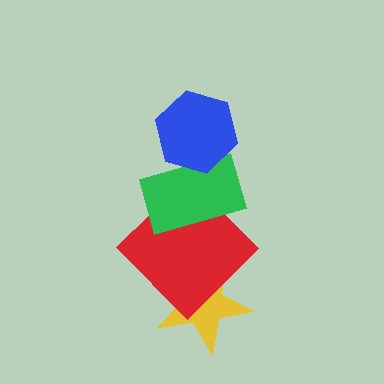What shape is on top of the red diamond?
The green rectangle is on top of the red diamond.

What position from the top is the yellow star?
The yellow star is 4th from the top.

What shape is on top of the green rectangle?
The blue hexagon is on top of the green rectangle.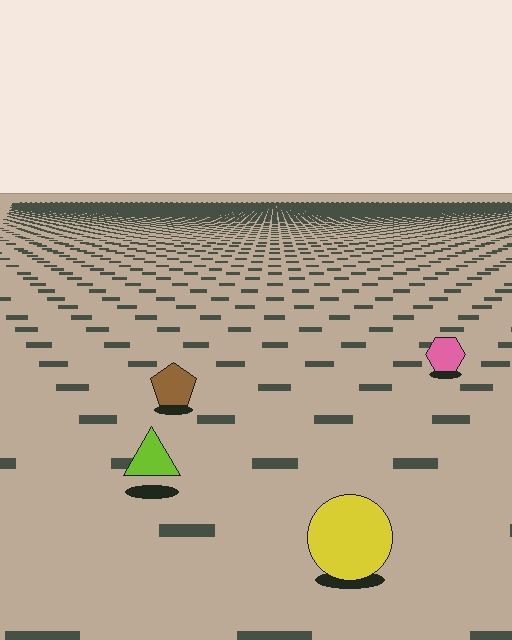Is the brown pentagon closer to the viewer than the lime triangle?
No. The lime triangle is closer — you can tell from the texture gradient: the ground texture is coarser near it.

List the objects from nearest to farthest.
From nearest to farthest: the yellow circle, the lime triangle, the brown pentagon, the pink hexagon.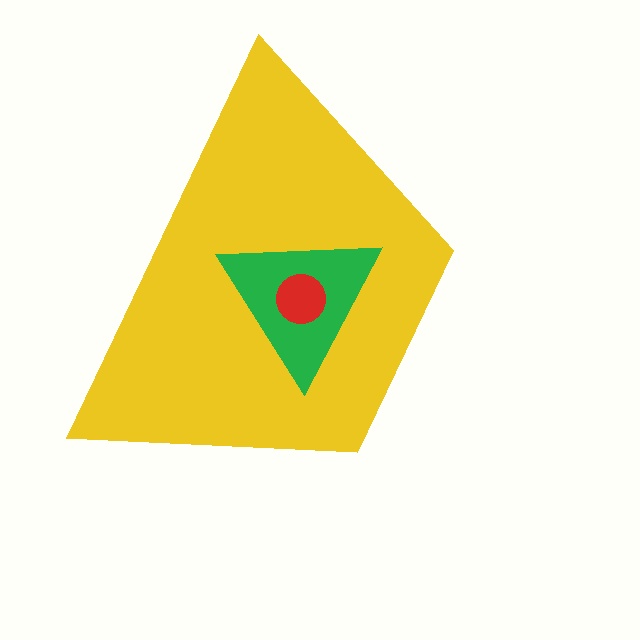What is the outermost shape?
The yellow trapezoid.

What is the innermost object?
The red circle.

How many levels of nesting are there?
3.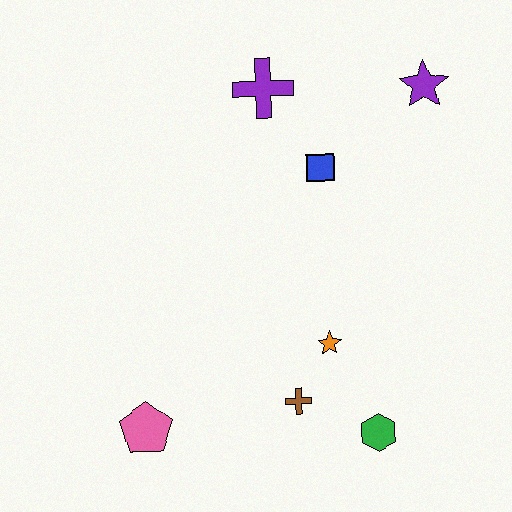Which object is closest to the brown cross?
The orange star is closest to the brown cross.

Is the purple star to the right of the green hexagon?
Yes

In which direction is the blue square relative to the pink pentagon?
The blue square is above the pink pentagon.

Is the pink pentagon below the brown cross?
Yes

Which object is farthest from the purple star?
The pink pentagon is farthest from the purple star.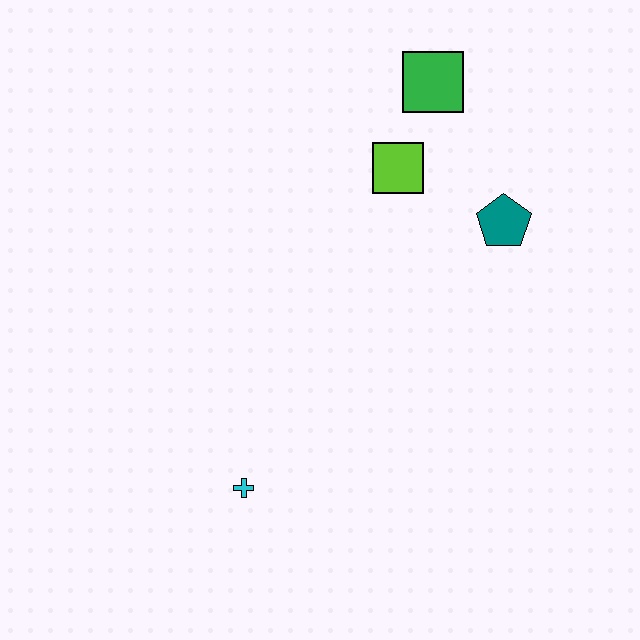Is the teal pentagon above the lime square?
No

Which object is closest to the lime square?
The green square is closest to the lime square.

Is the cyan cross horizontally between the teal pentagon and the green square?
No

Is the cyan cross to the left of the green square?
Yes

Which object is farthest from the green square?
The cyan cross is farthest from the green square.